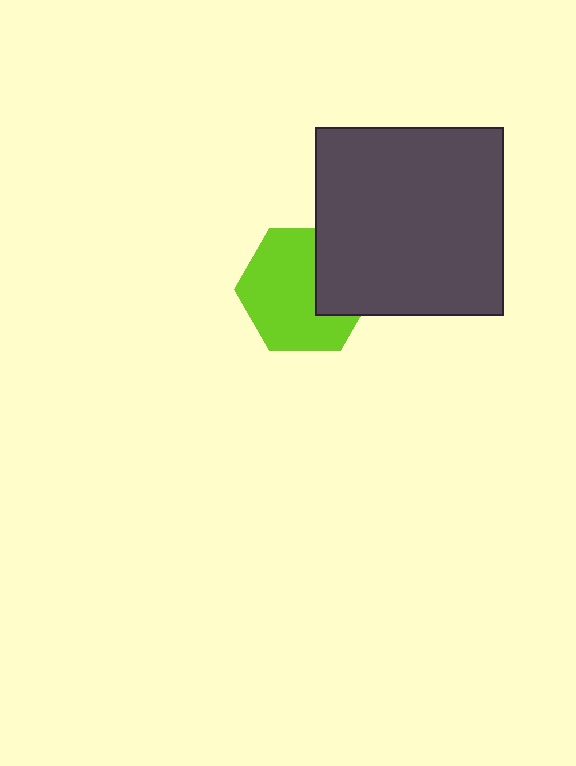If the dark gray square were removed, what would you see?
You would see the complete lime hexagon.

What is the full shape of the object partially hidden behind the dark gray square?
The partially hidden object is a lime hexagon.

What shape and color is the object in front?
The object in front is a dark gray square.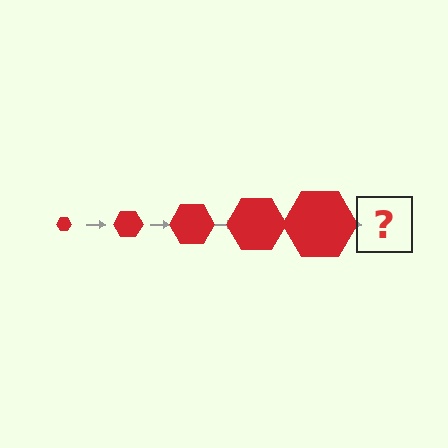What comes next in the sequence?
The next element should be a red hexagon, larger than the previous one.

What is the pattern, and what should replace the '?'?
The pattern is that the hexagon gets progressively larger each step. The '?' should be a red hexagon, larger than the previous one.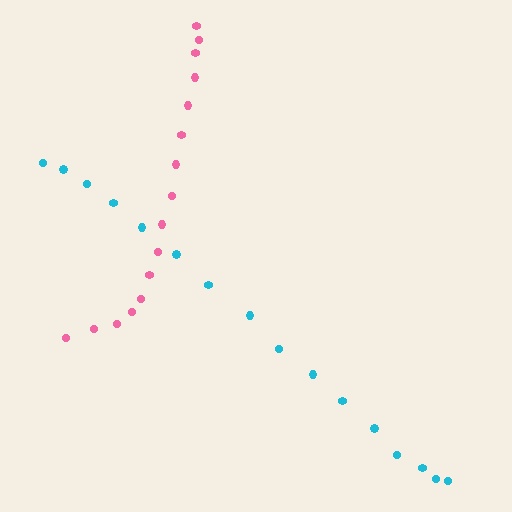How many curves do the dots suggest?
There are 2 distinct paths.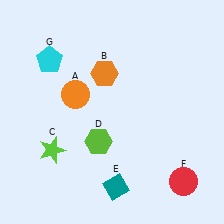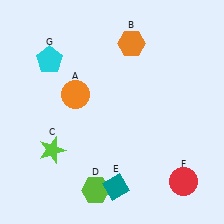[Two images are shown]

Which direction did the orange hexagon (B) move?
The orange hexagon (B) moved up.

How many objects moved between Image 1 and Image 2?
2 objects moved between the two images.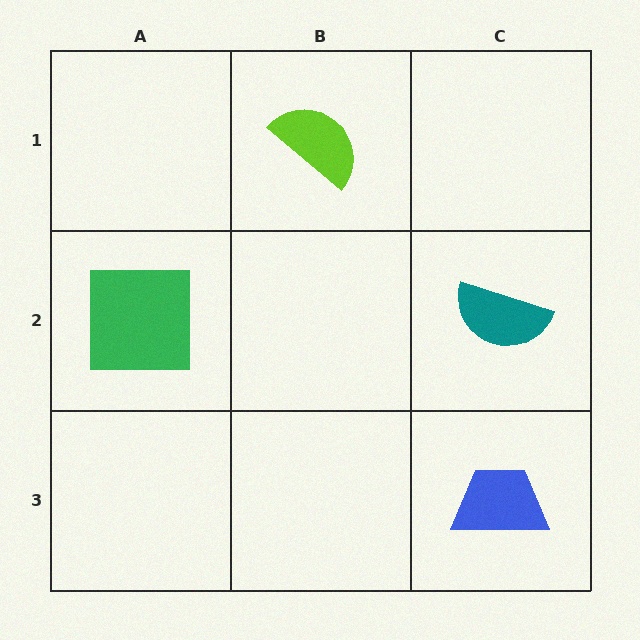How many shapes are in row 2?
2 shapes.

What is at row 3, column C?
A blue trapezoid.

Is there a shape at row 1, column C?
No, that cell is empty.